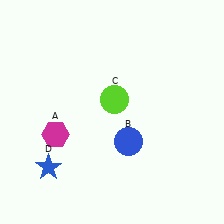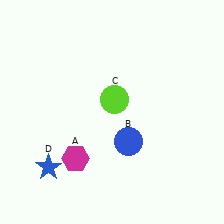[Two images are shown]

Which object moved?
The magenta hexagon (A) moved down.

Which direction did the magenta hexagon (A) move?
The magenta hexagon (A) moved down.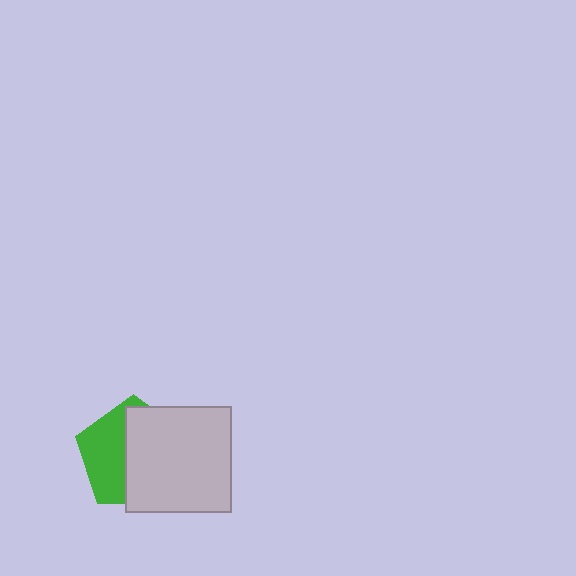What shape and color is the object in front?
The object in front is a light gray square.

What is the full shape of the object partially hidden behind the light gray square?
The partially hidden object is a green pentagon.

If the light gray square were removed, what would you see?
You would see the complete green pentagon.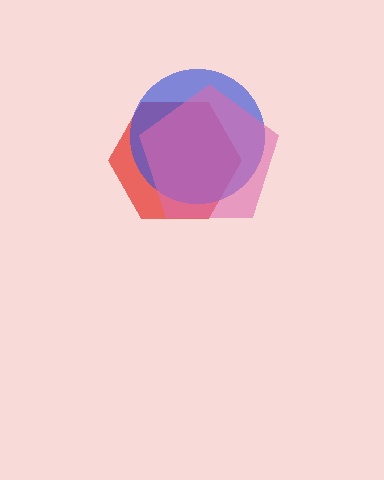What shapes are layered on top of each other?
The layered shapes are: a red hexagon, a blue circle, a pink pentagon.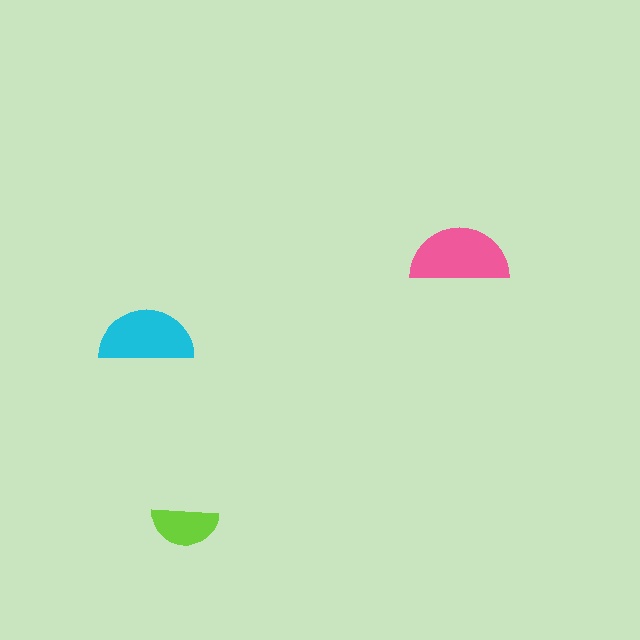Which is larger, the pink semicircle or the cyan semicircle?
The pink one.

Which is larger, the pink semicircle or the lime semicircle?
The pink one.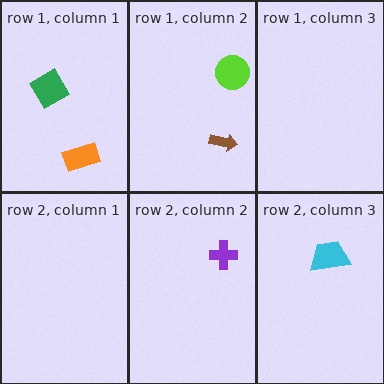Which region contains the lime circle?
The row 1, column 2 region.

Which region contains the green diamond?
The row 1, column 1 region.